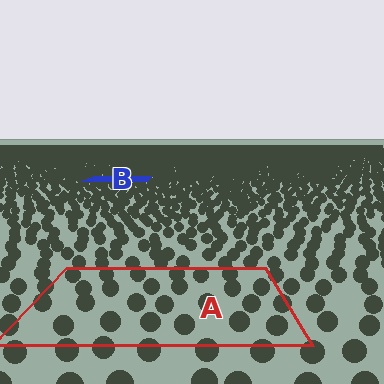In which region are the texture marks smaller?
The texture marks are smaller in region B, because it is farther away.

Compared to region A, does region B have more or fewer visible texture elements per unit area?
Region B has more texture elements per unit area — they are packed more densely because it is farther away.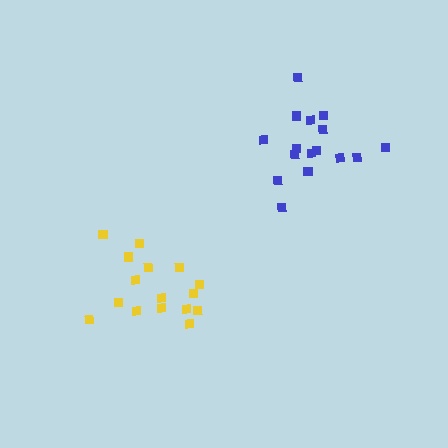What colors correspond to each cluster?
The clusters are colored: blue, yellow.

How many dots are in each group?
Group 1: 16 dots, Group 2: 16 dots (32 total).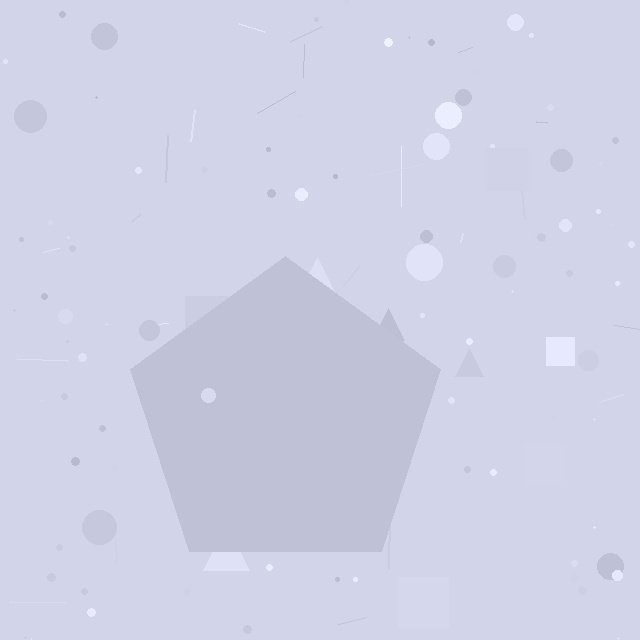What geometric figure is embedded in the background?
A pentagon is embedded in the background.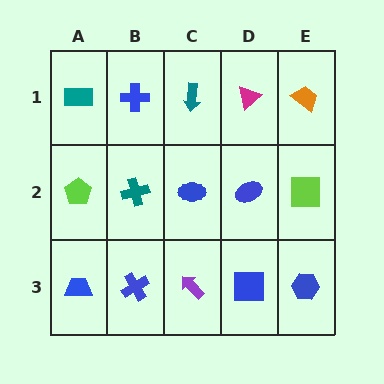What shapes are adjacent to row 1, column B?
A teal cross (row 2, column B), a teal rectangle (row 1, column A), a teal arrow (row 1, column C).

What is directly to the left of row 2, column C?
A teal cross.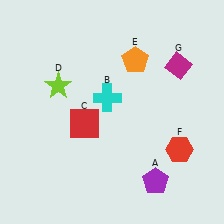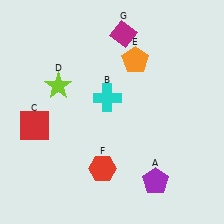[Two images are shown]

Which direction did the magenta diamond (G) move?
The magenta diamond (G) moved left.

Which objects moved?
The objects that moved are: the red square (C), the red hexagon (F), the magenta diamond (G).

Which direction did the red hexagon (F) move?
The red hexagon (F) moved left.